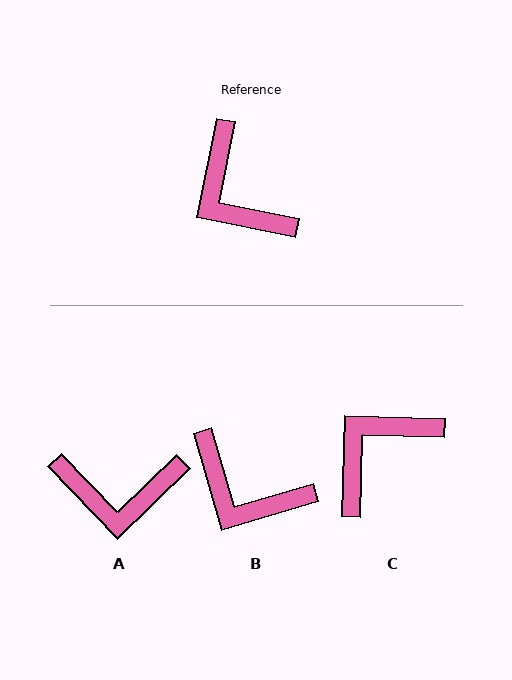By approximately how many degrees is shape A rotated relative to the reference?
Approximately 55 degrees counter-clockwise.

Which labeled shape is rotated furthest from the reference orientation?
C, about 80 degrees away.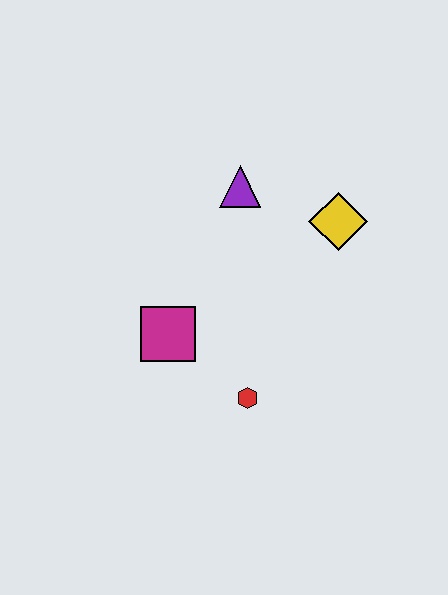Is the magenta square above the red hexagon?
Yes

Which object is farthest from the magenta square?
The yellow diamond is farthest from the magenta square.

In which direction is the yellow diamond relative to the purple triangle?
The yellow diamond is to the right of the purple triangle.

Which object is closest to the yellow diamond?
The purple triangle is closest to the yellow diamond.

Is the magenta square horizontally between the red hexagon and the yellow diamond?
No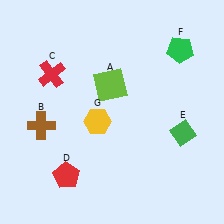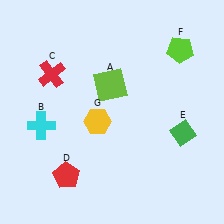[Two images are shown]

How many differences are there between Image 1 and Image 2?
There are 2 differences between the two images.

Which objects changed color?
B changed from brown to cyan. F changed from green to lime.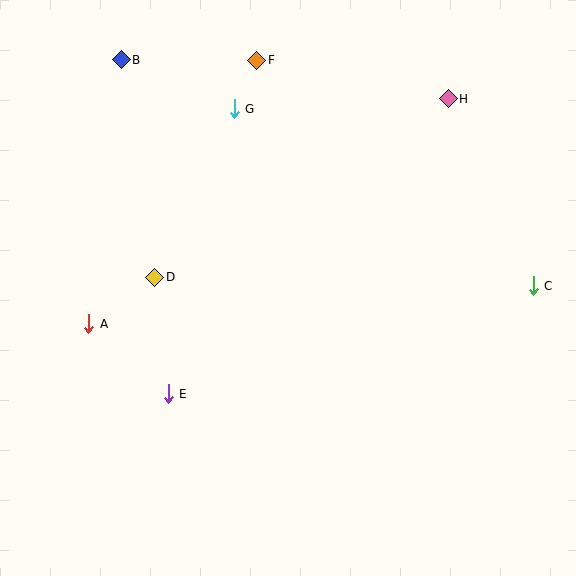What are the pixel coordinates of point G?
Point G is at (234, 109).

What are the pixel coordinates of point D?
Point D is at (155, 277).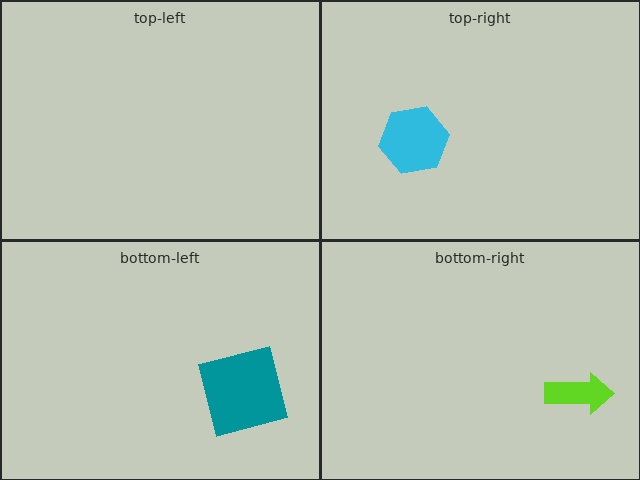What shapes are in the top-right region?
The cyan hexagon.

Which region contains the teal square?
The bottom-left region.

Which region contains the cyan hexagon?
The top-right region.